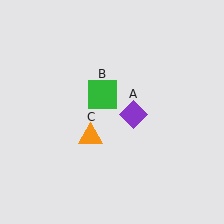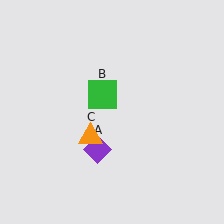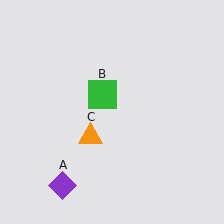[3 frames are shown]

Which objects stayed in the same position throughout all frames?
Green square (object B) and orange triangle (object C) remained stationary.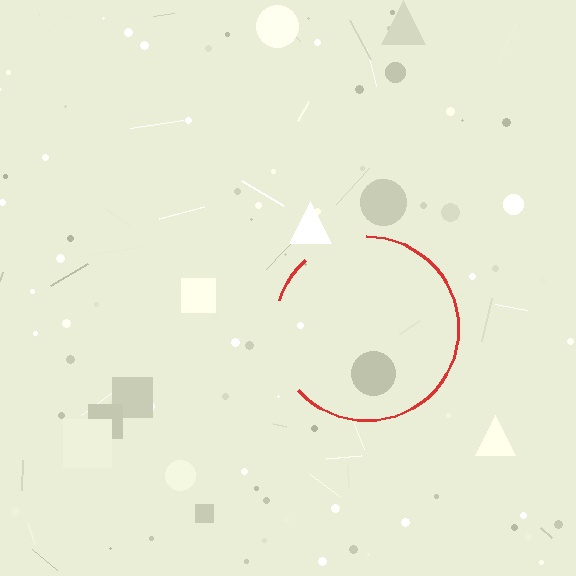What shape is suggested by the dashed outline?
The dashed outline suggests a circle.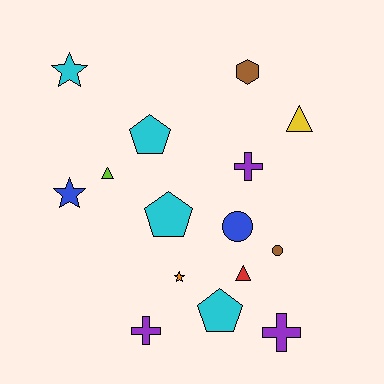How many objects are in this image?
There are 15 objects.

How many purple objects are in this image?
There are 3 purple objects.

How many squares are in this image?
There are no squares.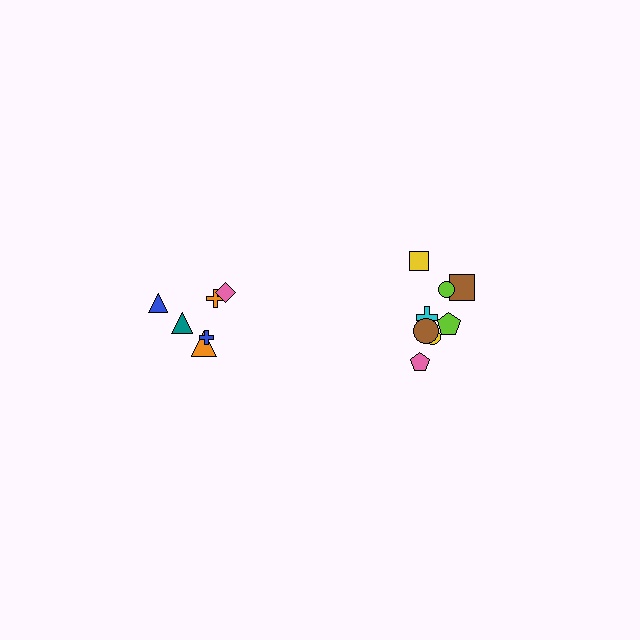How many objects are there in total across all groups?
There are 14 objects.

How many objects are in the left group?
There are 6 objects.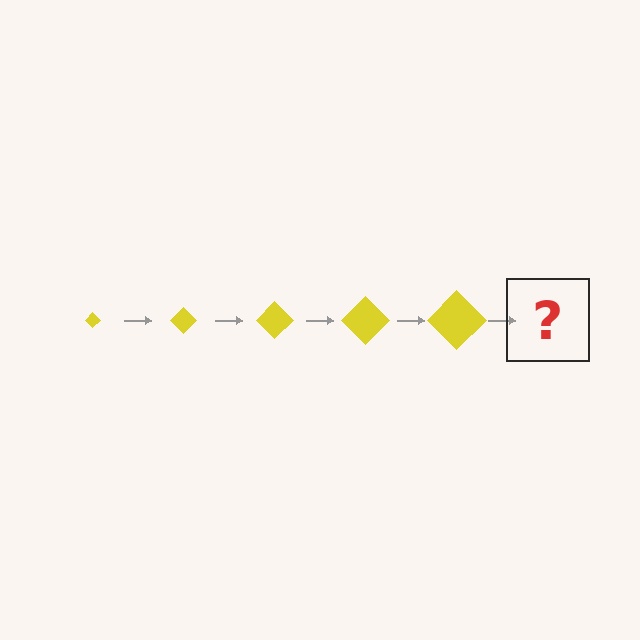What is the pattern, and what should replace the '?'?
The pattern is that the diamond gets progressively larger each step. The '?' should be a yellow diamond, larger than the previous one.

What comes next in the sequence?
The next element should be a yellow diamond, larger than the previous one.